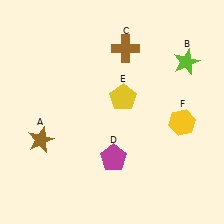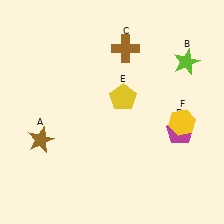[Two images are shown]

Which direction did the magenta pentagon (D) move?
The magenta pentagon (D) moved right.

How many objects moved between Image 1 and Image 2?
1 object moved between the two images.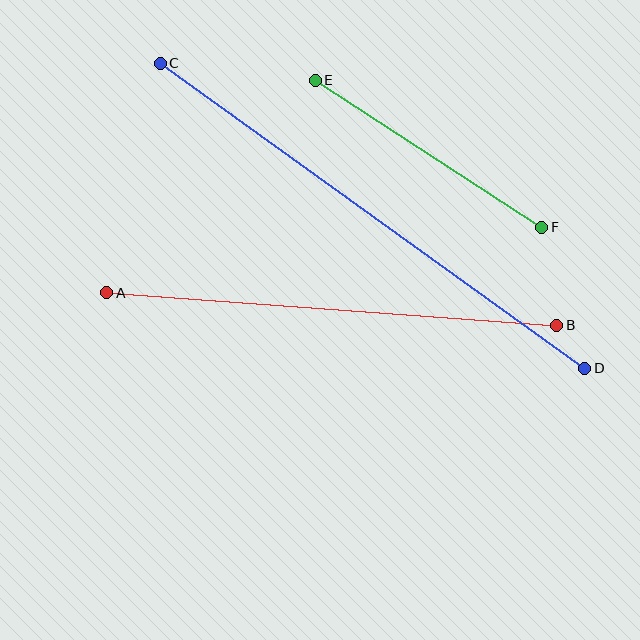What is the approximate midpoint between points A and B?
The midpoint is at approximately (332, 309) pixels.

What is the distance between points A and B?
The distance is approximately 451 pixels.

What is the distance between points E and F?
The distance is approximately 270 pixels.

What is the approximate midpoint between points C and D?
The midpoint is at approximately (372, 216) pixels.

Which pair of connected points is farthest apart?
Points C and D are farthest apart.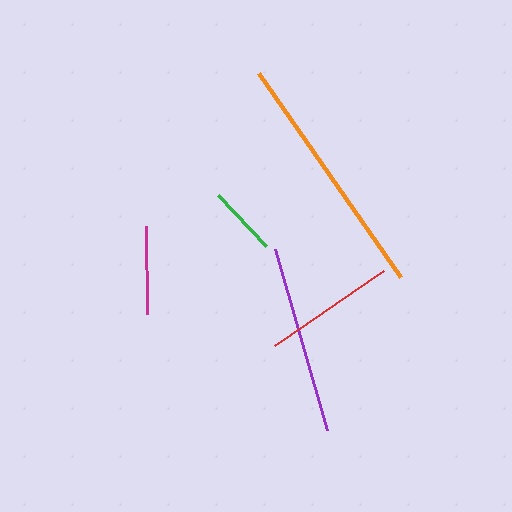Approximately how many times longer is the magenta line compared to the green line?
The magenta line is approximately 1.3 times the length of the green line.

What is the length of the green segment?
The green segment is approximately 70 pixels long.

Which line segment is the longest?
The orange line is the longest at approximately 248 pixels.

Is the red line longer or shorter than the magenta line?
The red line is longer than the magenta line.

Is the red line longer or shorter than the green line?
The red line is longer than the green line.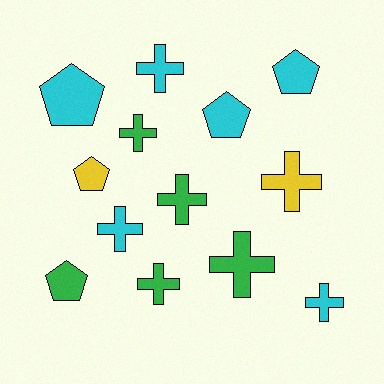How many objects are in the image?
There are 13 objects.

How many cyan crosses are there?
There are 3 cyan crosses.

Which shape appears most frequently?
Cross, with 8 objects.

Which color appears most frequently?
Cyan, with 6 objects.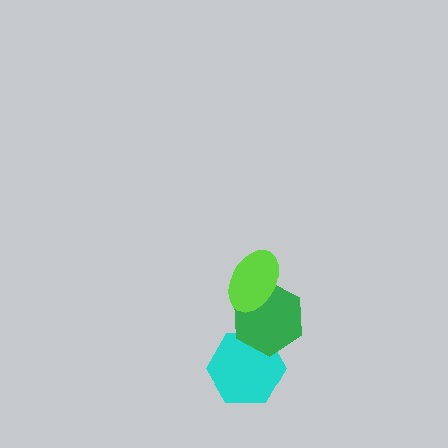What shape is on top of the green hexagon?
The lime ellipse is on top of the green hexagon.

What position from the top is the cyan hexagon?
The cyan hexagon is 3rd from the top.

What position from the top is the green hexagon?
The green hexagon is 2nd from the top.